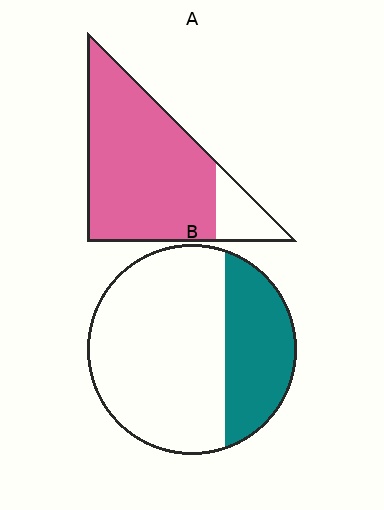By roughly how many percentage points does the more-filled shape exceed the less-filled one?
By roughly 55 percentage points (A over B).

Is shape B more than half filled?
No.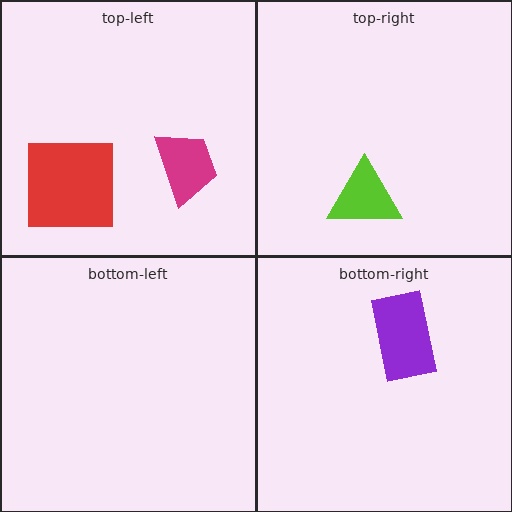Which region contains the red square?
The top-left region.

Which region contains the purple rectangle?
The bottom-right region.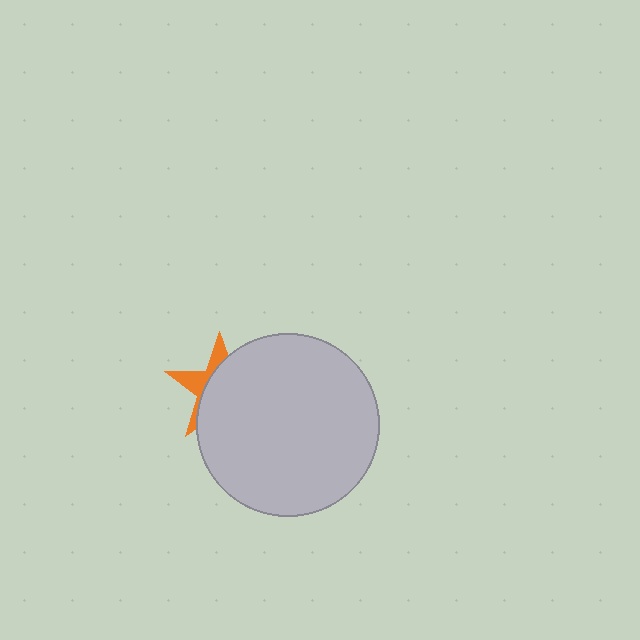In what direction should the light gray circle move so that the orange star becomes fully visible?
The light gray circle should move right. That is the shortest direction to clear the overlap and leave the orange star fully visible.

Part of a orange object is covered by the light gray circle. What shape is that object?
It is a star.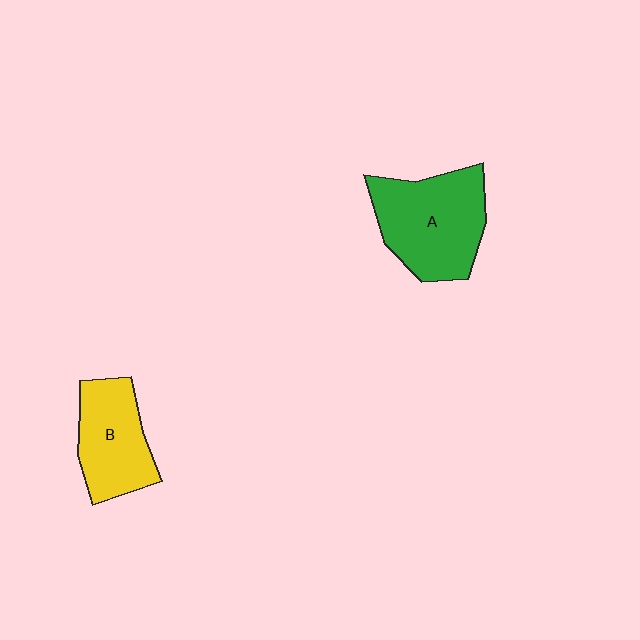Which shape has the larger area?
Shape A (green).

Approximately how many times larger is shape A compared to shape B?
Approximately 1.3 times.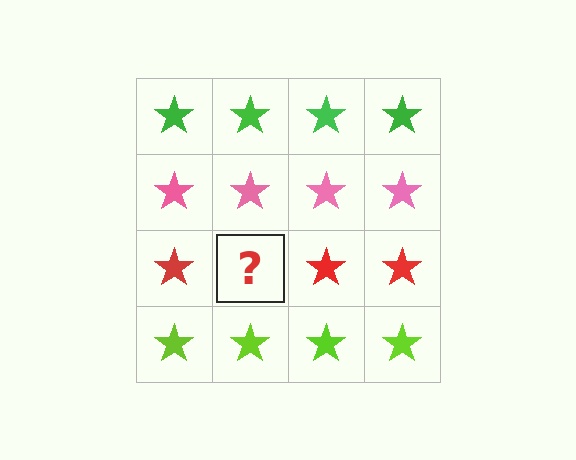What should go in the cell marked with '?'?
The missing cell should contain a red star.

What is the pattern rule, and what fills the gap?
The rule is that each row has a consistent color. The gap should be filled with a red star.